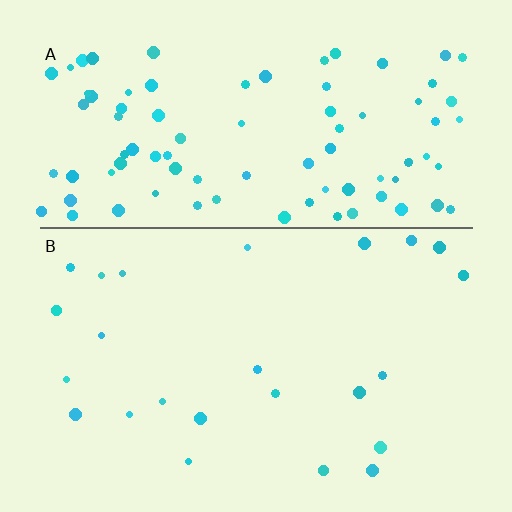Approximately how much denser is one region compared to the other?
Approximately 3.8× — region A over region B.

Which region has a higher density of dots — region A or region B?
A (the top).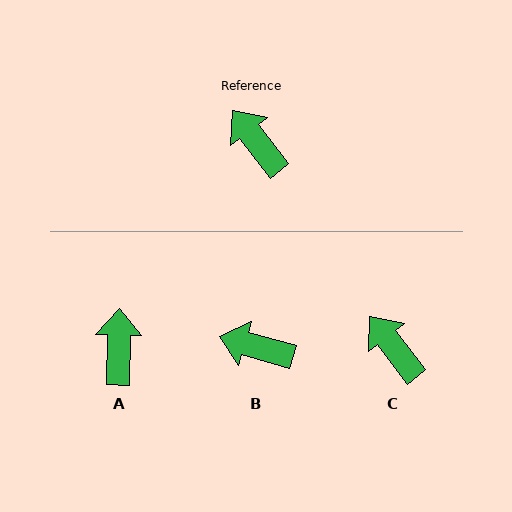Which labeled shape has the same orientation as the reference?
C.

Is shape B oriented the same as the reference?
No, it is off by about 37 degrees.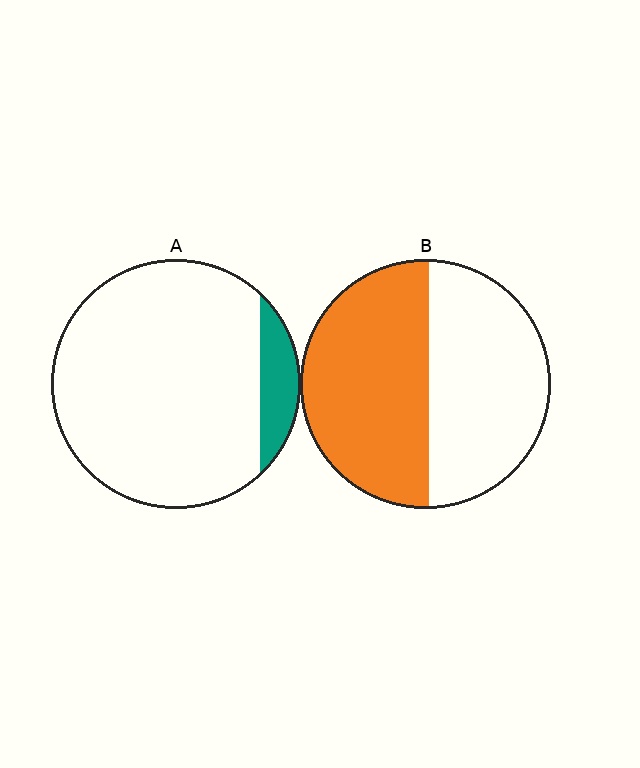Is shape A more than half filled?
No.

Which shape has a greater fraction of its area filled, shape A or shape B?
Shape B.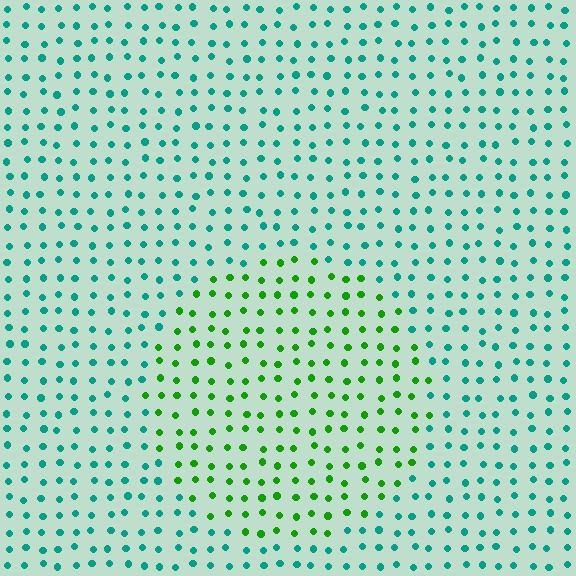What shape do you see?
I see a circle.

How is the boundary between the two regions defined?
The boundary is defined purely by a slight shift in hue (about 56 degrees). Spacing, size, and orientation are identical on both sides.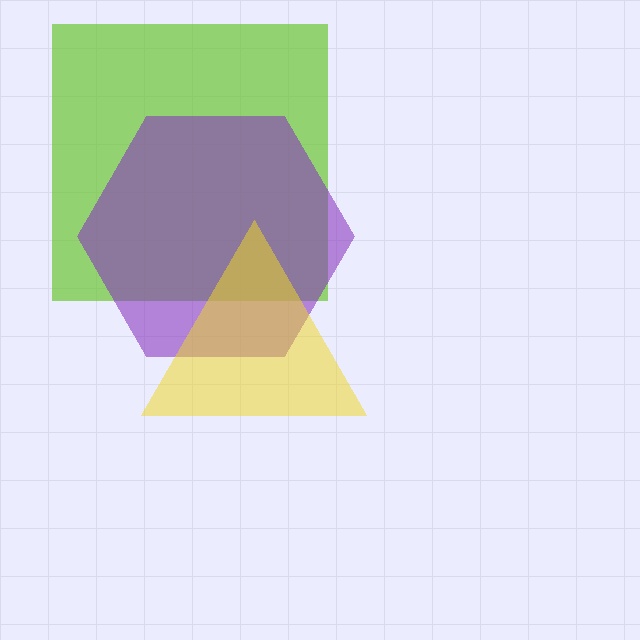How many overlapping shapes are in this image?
There are 3 overlapping shapes in the image.